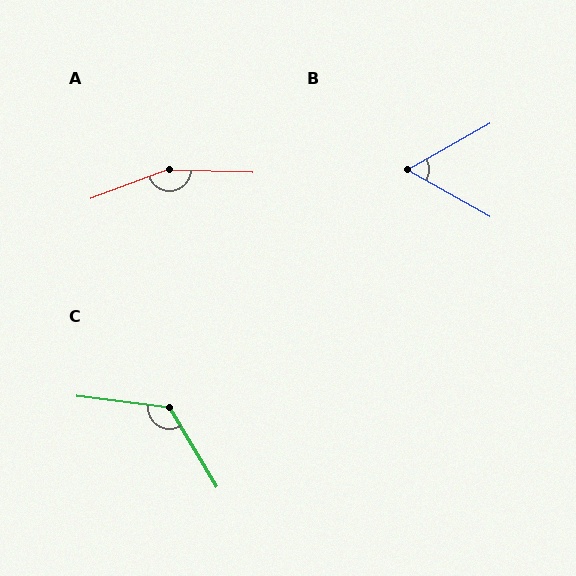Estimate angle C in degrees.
Approximately 128 degrees.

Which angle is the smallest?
B, at approximately 58 degrees.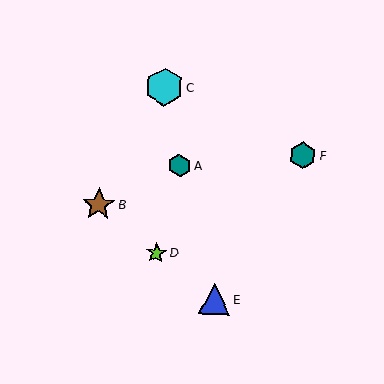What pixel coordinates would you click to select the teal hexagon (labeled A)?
Click at (180, 165) to select the teal hexagon A.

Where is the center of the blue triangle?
The center of the blue triangle is at (214, 299).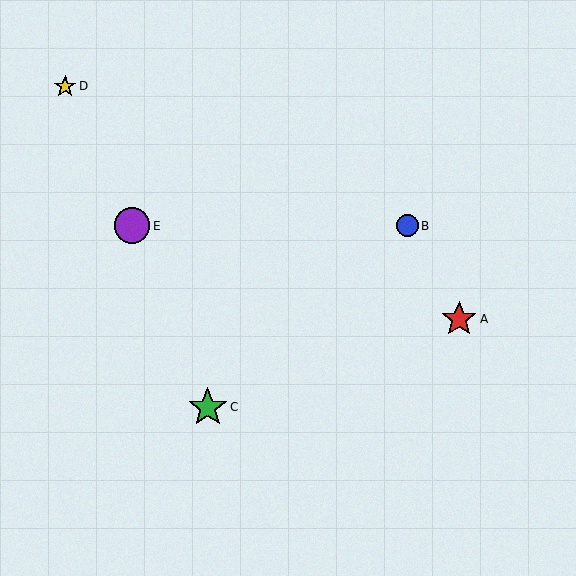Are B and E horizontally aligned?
Yes, both are at y≈226.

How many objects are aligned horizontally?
2 objects (B, E) are aligned horizontally.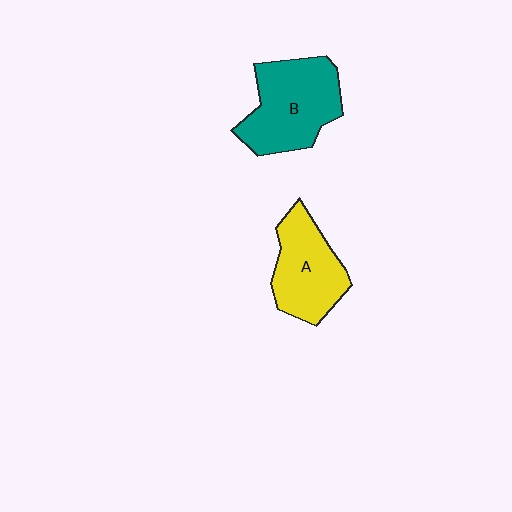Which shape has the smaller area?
Shape A (yellow).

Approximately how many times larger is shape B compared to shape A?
Approximately 1.2 times.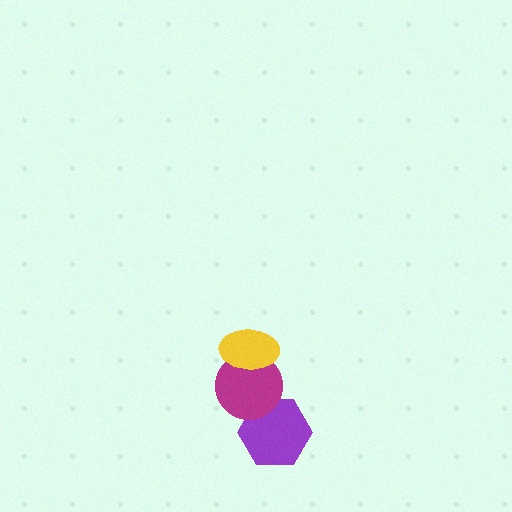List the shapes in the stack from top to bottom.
From top to bottom: the yellow ellipse, the magenta circle, the purple hexagon.